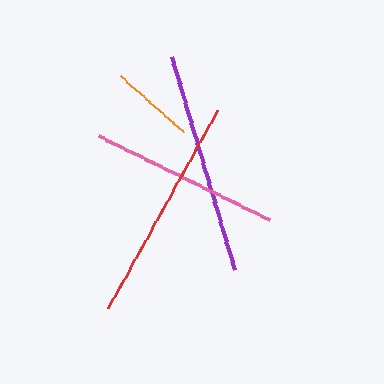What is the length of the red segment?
The red segment is approximately 226 pixels long.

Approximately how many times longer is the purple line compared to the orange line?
The purple line is approximately 2.6 times the length of the orange line.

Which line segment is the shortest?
The orange line is the shortest at approximately 84 pixels.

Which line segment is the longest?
The red line is the longest at approximately 226 pixels.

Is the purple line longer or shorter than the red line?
The red line is longer than the purple line.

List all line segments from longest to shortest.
From longest to shortest: red, purple, pink, orange.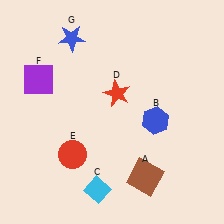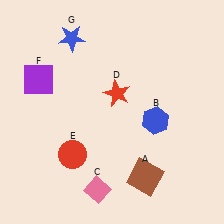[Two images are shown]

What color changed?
The diamond (C) changed from cyan in Image 1 to pink in Image 2.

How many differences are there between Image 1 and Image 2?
There is 1 difference between the two images.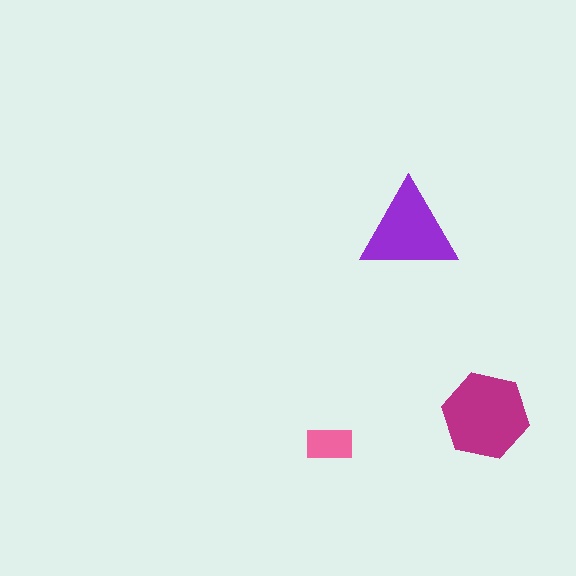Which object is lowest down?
The pink rectangle is bottommost.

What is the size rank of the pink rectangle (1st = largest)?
3rd.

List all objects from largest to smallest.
The magenta hexagon, the purple triangle, the pink rectangle.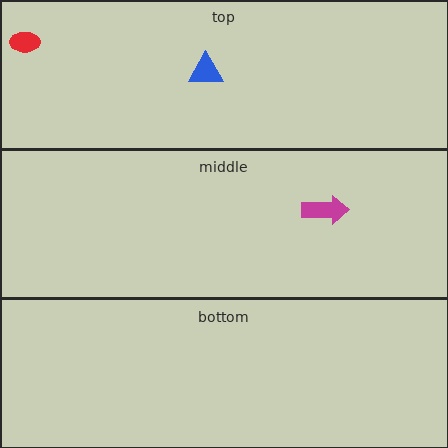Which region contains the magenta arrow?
The middle region.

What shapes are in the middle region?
The magenta arrow.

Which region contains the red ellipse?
The top region.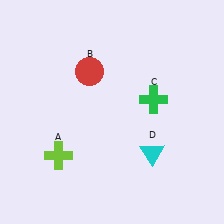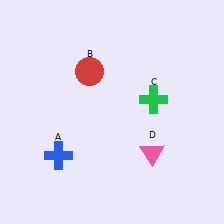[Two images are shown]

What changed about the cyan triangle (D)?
In Image 1, D is cyan. In Image 2, it changed to pink.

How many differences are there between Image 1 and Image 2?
There are 2 differences between the two images.